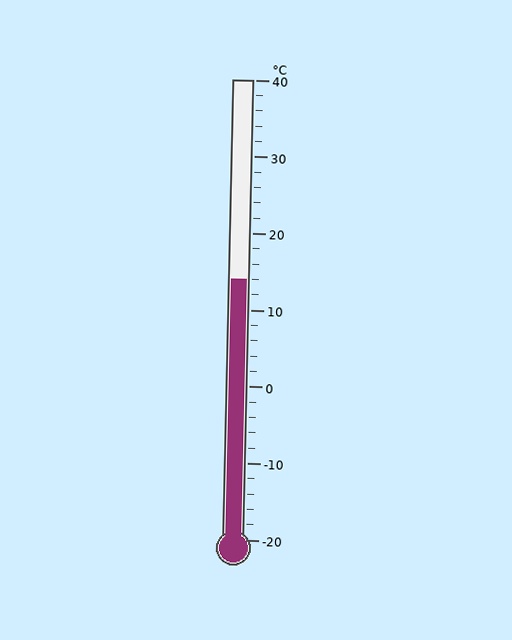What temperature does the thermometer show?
The thermometer shows approximately 14°C.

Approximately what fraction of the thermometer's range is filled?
The thermometer is filled to approximately 55% of its range.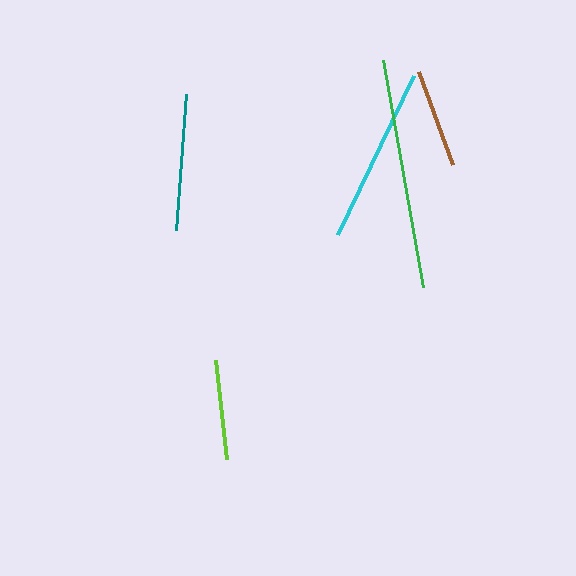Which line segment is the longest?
The green line is the longest at approximately 231 pixels.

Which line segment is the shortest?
The brown line is the shortest at approximately 99 pixels.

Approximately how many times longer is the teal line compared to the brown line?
The teal line is approximately 1.4 times the length of the brown line.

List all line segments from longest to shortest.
From longest to shortest: green, cyan, teal, lime, brown.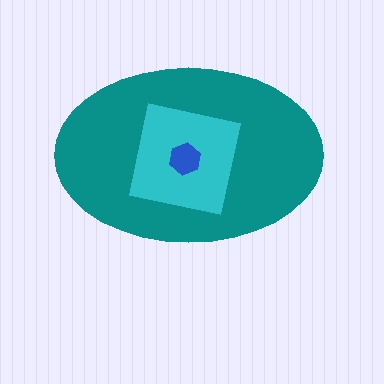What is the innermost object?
The blue hexagon.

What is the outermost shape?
The teal ellipse.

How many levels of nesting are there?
3.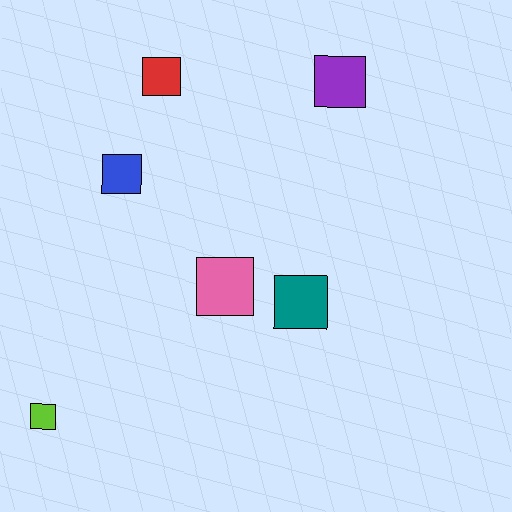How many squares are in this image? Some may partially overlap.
There are 6 squares.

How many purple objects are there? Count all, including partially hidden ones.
There is 1 purple object.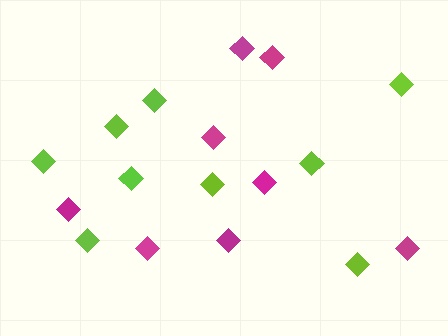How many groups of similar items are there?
There are 2 groups: one group of lime diamonds (9) and one group of magenta diamonds (8).